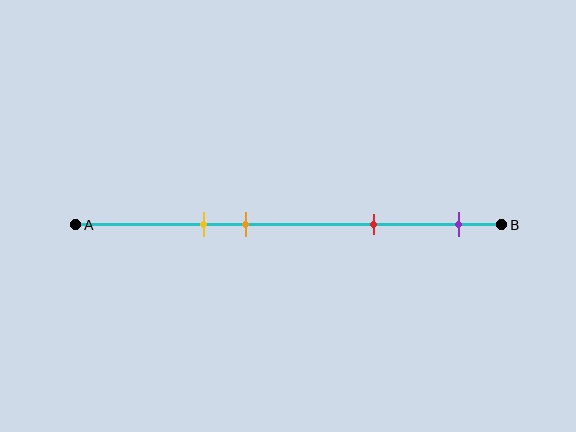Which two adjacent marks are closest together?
The yellow and orange marks are the closest adjacent pair.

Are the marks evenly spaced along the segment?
No, the marks are not evenly spaced.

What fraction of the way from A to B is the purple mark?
The purple mark is approximately 90% (0.9) of the way from A to B.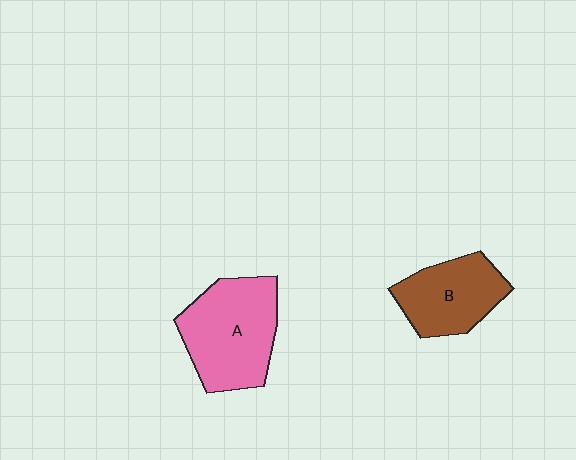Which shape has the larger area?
Shape A (pink).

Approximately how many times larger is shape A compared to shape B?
Approximately 1.3 times.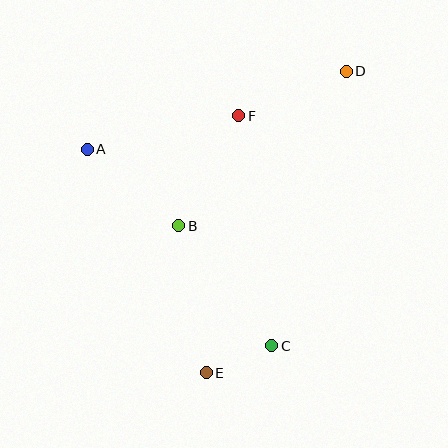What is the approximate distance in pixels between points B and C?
The distance between B and C is approximately 152 pixels.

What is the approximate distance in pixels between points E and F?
The distance between E and F is approximately 259 pixels.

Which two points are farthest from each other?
Points D and E are farthest from each other.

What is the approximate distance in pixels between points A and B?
The distance between A and B is approximately 119 pixels.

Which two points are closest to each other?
Points C and E are closest to each other.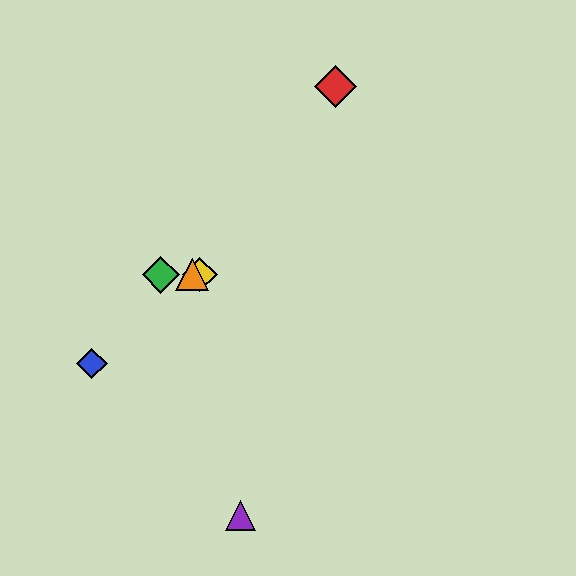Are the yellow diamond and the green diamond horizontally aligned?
Yes, both are at y≈275.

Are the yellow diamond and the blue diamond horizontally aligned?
No, the yellow diamond is at y≈275 and the blue diamond is at y≈363.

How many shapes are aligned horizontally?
3 shapes (the green diamond, the yellow diamond, the orange triangle) are aligned horizontally.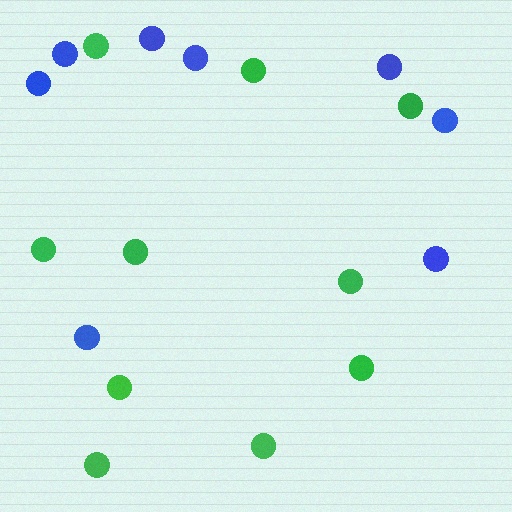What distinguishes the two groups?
There are 2 groups: one group of green circles (10) and one group of blue circles (8).